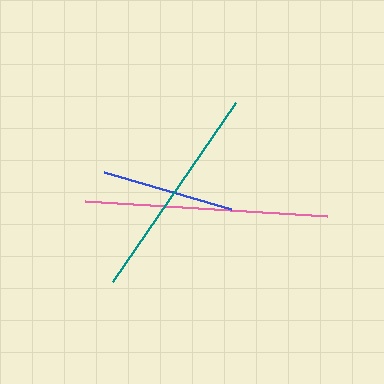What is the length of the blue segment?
The blue segment is approximately 132 pixels long.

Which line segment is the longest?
The pink line is the longest at approximately 243 pixels.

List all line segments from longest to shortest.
From longest to shortest: pink, teal, blue.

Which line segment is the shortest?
The blue line is the shortest at approximately 132 pixels.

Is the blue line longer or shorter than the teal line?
The teal line is longer than the blue line.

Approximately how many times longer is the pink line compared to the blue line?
The pink line is approximately 1.8 times the length of the blue line.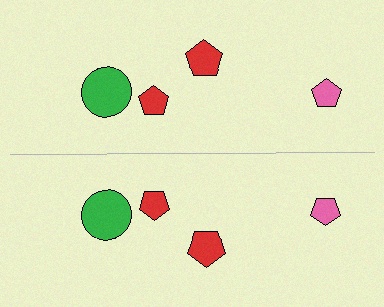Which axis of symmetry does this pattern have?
The pattern has a horizontal axis of symmetry running through the center of the image.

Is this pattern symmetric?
Yes, this pattern has bilateral (reflection) symmetry.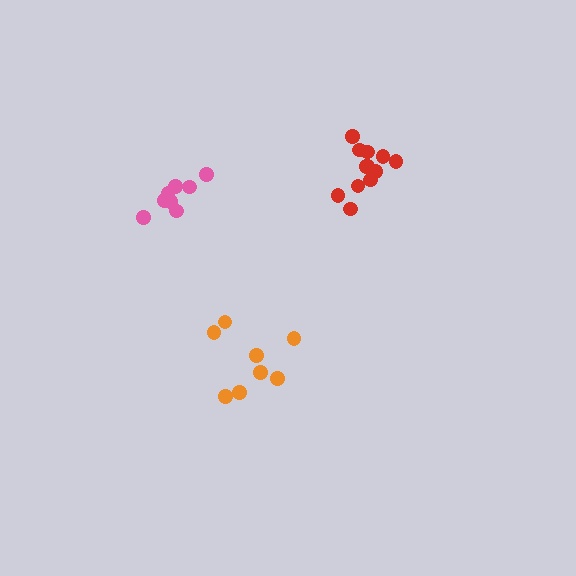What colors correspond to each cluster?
The clusters are colored: orange, pink, red.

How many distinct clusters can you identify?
There are 3 distinct clusters.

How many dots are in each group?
Group 1: 8 dots, Group 2: 8 dots, Group 3: 12 dots (28 total).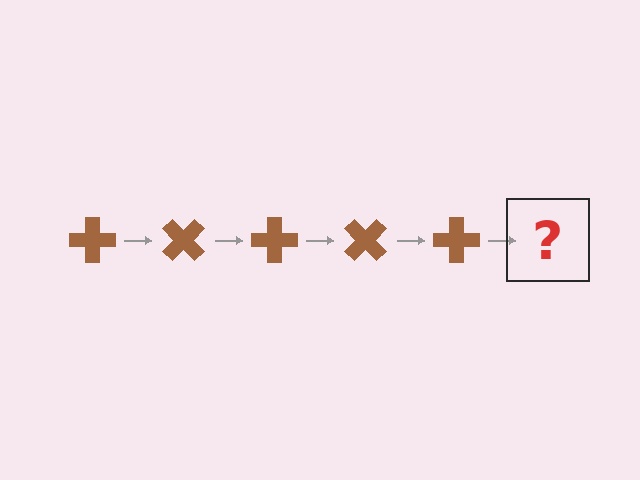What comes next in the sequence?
The next element should be a brown cross rotated 225 degrees.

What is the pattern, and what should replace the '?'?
The pattern is that the cross rotates 45 degrees each step. The '?' should be a brown cross rotated 225 degrees.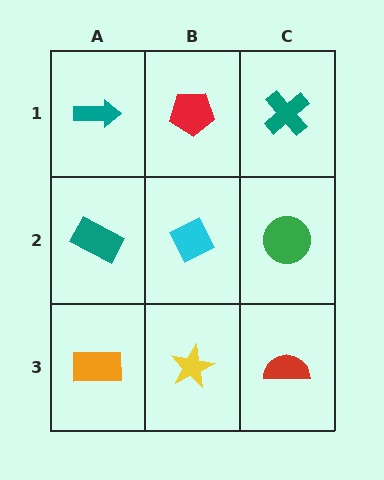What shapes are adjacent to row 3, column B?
A cyan diamond (row 2, column B), an orange rectangle (row 3, column A), a red semicircle (row 3, column C).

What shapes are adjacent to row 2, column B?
A red pentagon (row 1, column B), a yellow star (row 3, column B), a teal rectangle (row 2, column A), a green circle (row 2, column C).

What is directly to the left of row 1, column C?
A red pentagon.